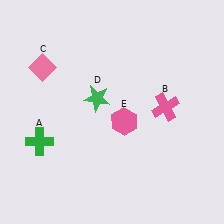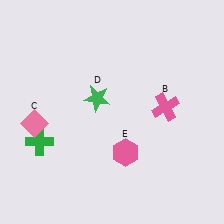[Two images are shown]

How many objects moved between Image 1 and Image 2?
2 objects moved between the two images.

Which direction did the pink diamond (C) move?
The pink diamond (C) moved down.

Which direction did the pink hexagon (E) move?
The pink hexagon (E) moved down.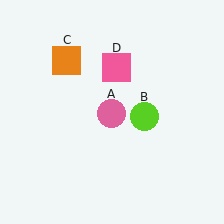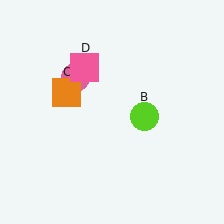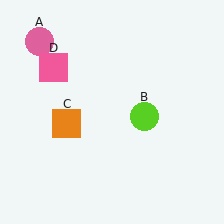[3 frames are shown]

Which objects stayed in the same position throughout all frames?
Lime circle (object B) remained stationary.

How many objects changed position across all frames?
3 objects changed position: pink circle (object A), orange square (object C), pink square (object D).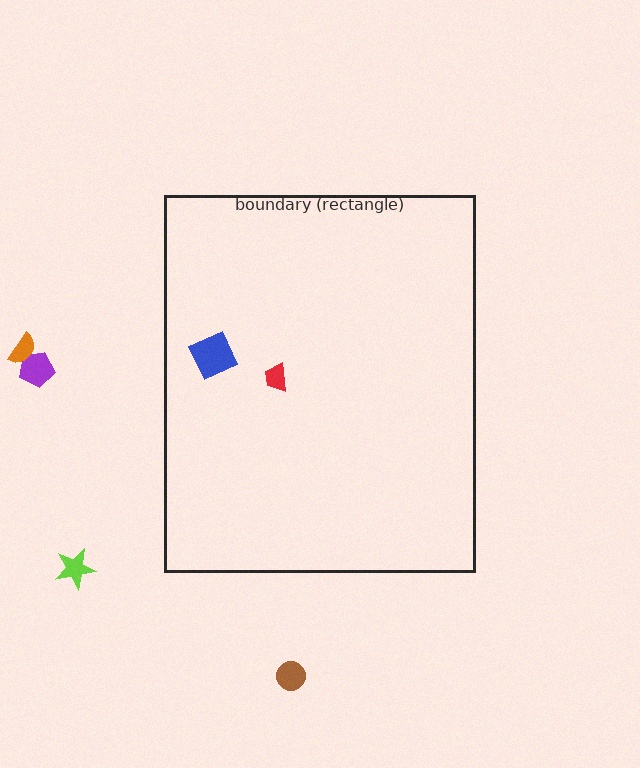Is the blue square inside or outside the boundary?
Inside.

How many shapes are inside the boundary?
2 inside, 4 outside.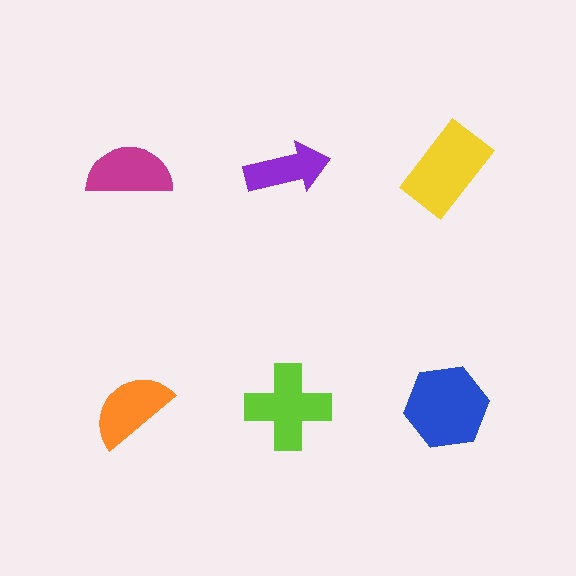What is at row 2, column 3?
A blue hexagon.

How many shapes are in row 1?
3 shapes.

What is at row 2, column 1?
An orange semicircle.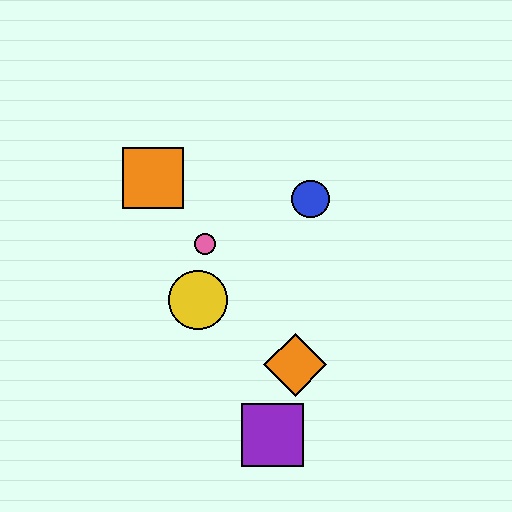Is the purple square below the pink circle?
Yes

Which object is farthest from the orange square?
The purple square is farthest from the orange square.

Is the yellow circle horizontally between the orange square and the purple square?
Yes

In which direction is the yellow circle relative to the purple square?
The yellow circle is above the purple square.